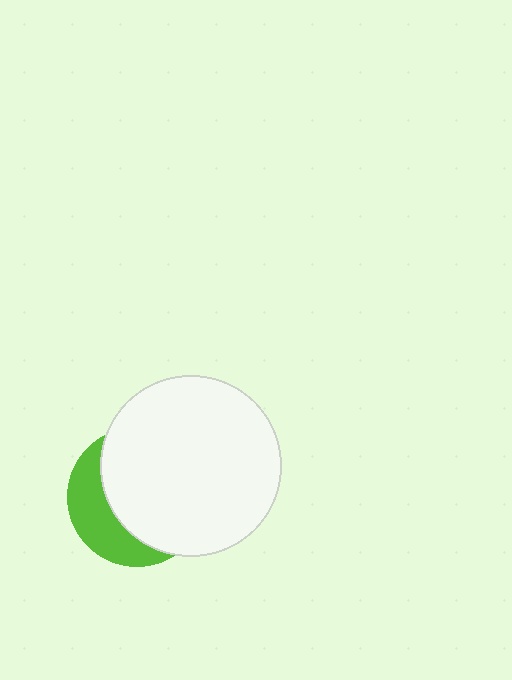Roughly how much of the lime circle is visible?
A small part of it is visible (roughly 33%).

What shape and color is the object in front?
The object in front is a white circle.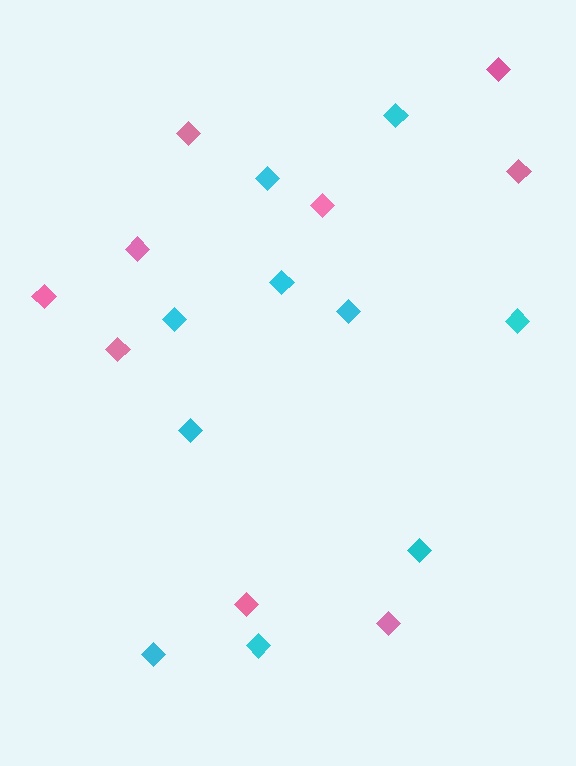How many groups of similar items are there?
There are 2 groups: one group of pink diamonds (9) and one group of cyan diamonds (10).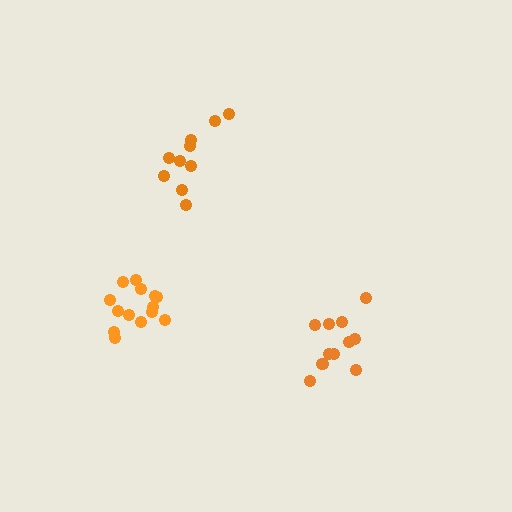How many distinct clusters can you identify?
There are 3 distinct clusters.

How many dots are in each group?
Group 1: 14 dots, Group 2: 12 dots, Group 3: 10 dots (36 total).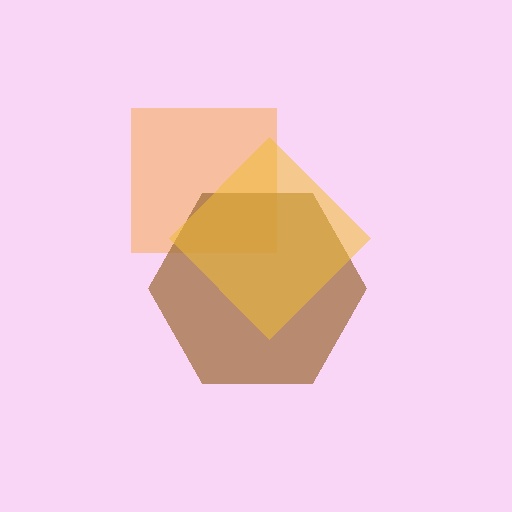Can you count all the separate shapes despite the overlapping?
Yes, there are 3 separate shapes.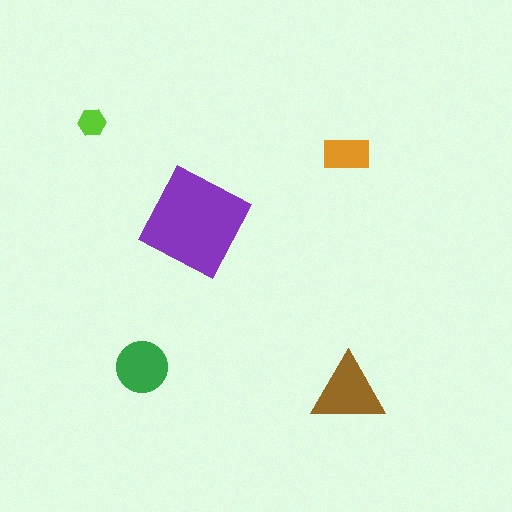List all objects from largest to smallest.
The purple square, the brown triangle, the green circle, the orange rectangle, the lime hexagon.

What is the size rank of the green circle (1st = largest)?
3rd.